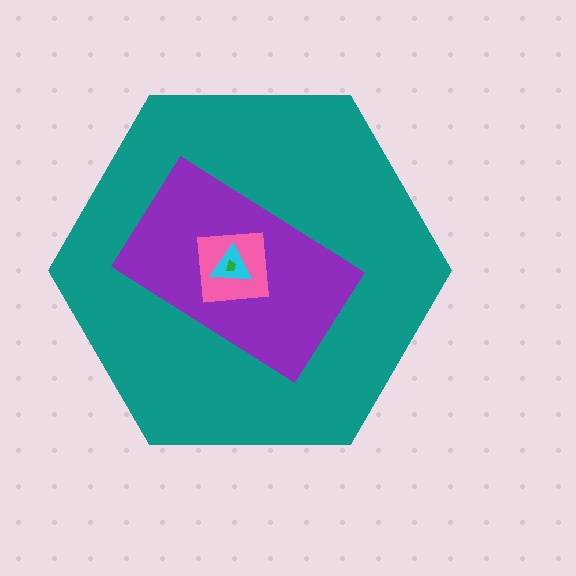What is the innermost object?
The green trapezoid.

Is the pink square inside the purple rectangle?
Yes.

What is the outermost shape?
The teal hexagon.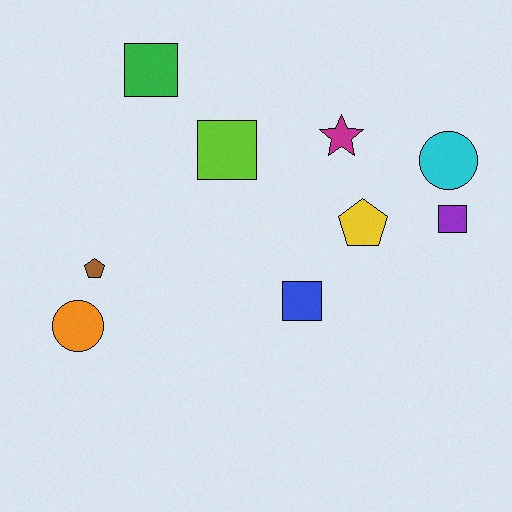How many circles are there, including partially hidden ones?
There are 2 circles.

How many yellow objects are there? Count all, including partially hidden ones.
There is 1 yellow object.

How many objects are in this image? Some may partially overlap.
There are 9 objects.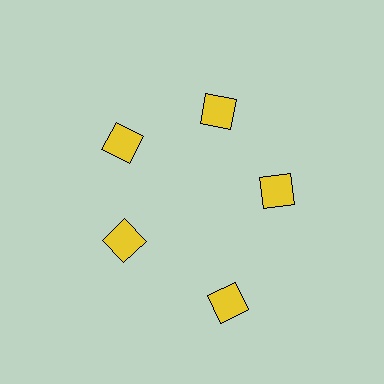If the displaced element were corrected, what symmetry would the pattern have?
It would have 5-fold rotational symmetry — the pattern would map onto itself every 72 degrees.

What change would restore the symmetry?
The symmetry would be restored by moving it inward, back onto the ring so that all 5 squares sit at equal angles and equal distance from the center.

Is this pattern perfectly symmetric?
No. The 5 yellow squares are arranged in a ring, but one element near the 5 o'clock position is pushed outward from the center, breaking the 5-fold rotational symmetry.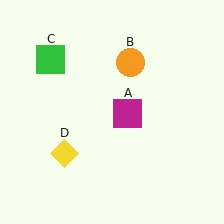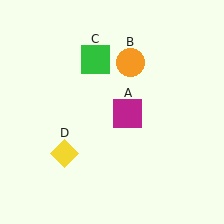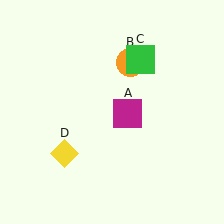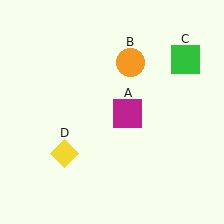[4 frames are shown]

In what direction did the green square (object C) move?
The green square (object C) moved right.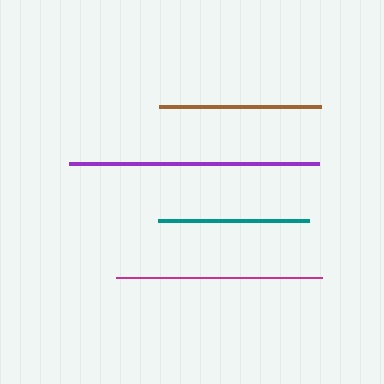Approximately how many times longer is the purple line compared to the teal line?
The purple line is approximately 1.6 times the length of the teal line.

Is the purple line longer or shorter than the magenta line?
The purple line is longer than the magenta line.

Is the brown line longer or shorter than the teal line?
The brown line is longer than the teal line.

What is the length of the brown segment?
The brown segment is approximately 162 pixels long.